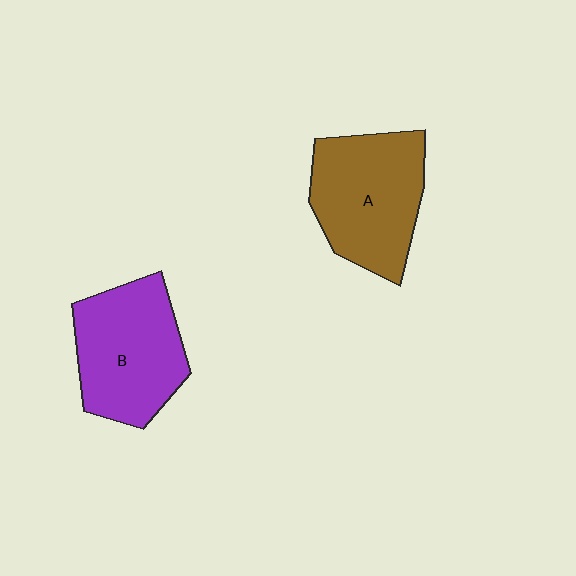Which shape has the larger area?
Shape A (brown).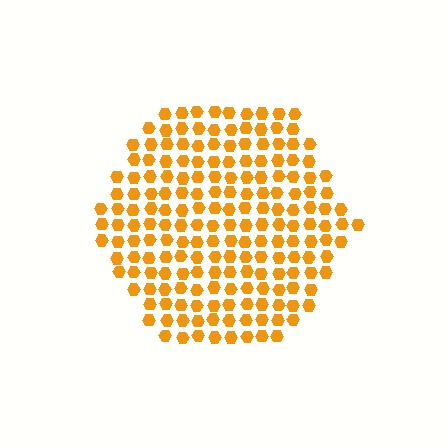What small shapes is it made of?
It is made of small hexagons.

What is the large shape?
The large shape is a hexagon.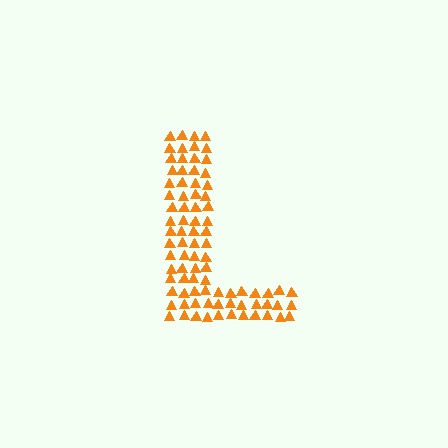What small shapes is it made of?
It is made of small triangles.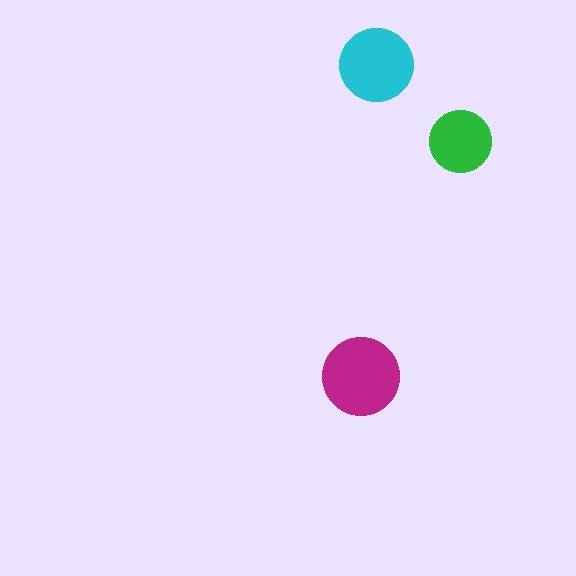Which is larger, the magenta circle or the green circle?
The magenta one.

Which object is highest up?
The cyan circle is topmost.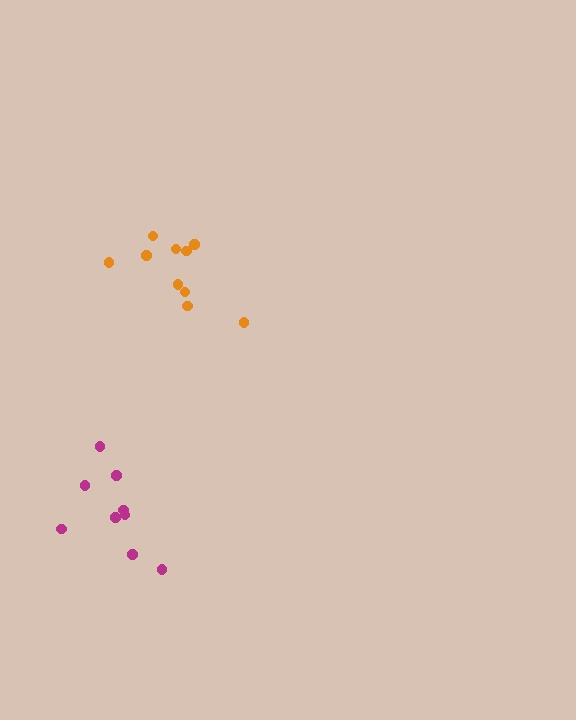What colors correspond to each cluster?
The clusters are colored: orange, magenta.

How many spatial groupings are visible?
There are 2 spatial groupings.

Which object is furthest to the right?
The orange cluster is rightmost.